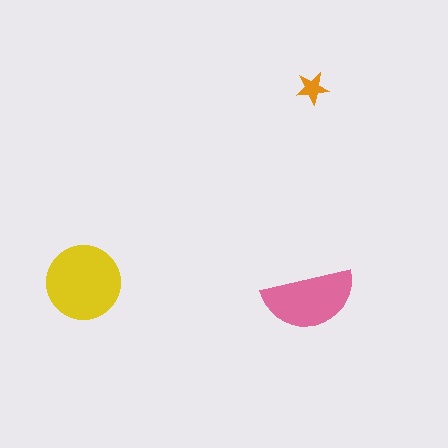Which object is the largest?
The yellow circle.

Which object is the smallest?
The orange star.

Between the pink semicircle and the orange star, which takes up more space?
The pink semicircle.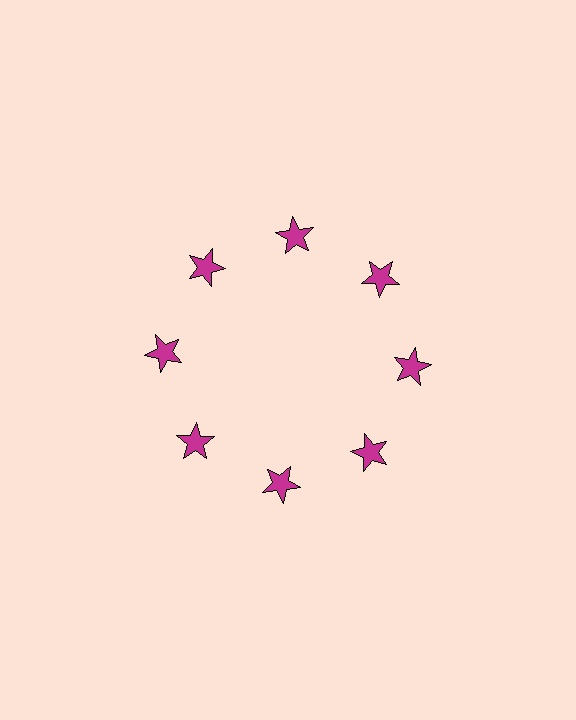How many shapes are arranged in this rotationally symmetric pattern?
There are 8 shapes, arranged in 8 groups of 1.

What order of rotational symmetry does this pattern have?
This pattern has 8-fold rotational symmetry.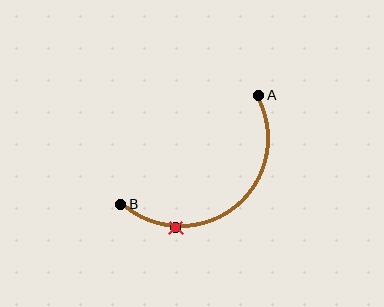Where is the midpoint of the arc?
The arc midpoint is the point on the curve farthest from the straight line joining A and B. It sits below and to the right of that line.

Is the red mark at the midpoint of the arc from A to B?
No. The red mark lies on the arc but is closer to endpoint B. The arc midpoint would be at the point on the curve equidistant along the arc from both A and B.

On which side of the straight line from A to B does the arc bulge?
The arc bulges below and to the right of the straight line connecting A and B.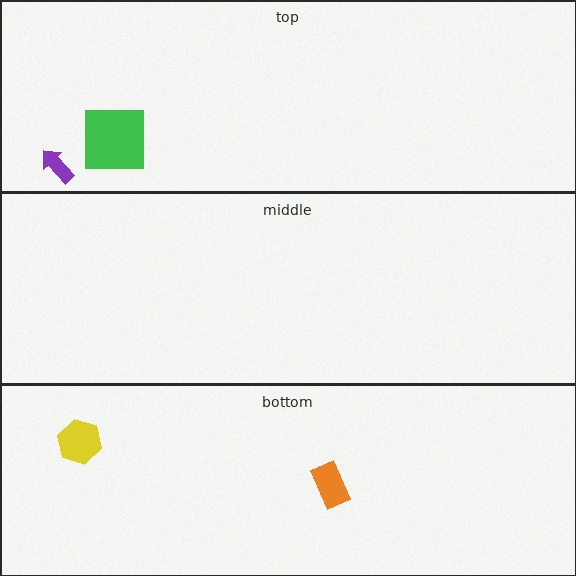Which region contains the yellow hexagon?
The bottom region.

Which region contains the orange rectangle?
The bottom region.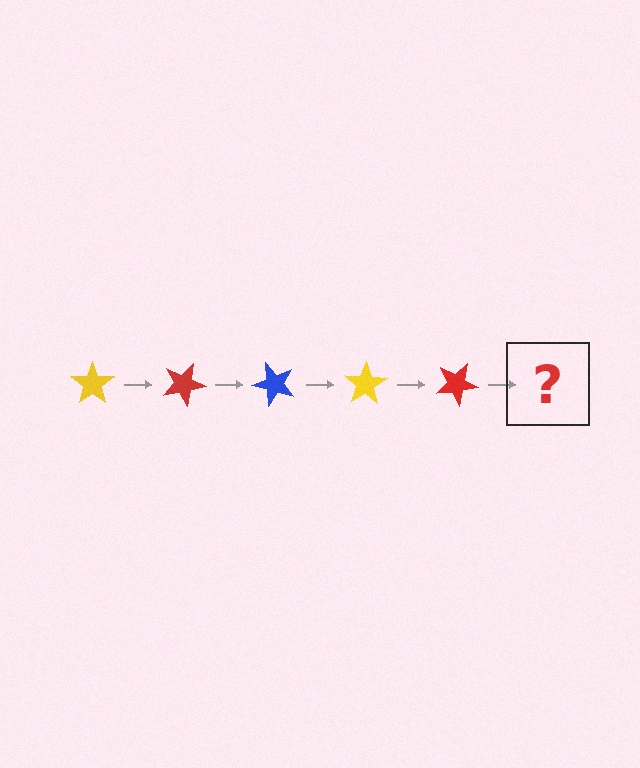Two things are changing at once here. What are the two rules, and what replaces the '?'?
The two rules are that it rotates 25 degrees each step and the color cycles through yellow, red, and blue. The '?' should be a blue star, rotated 125 degrees from the start.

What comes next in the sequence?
The next element should be a blue star, rotated 125 degrees from the start.